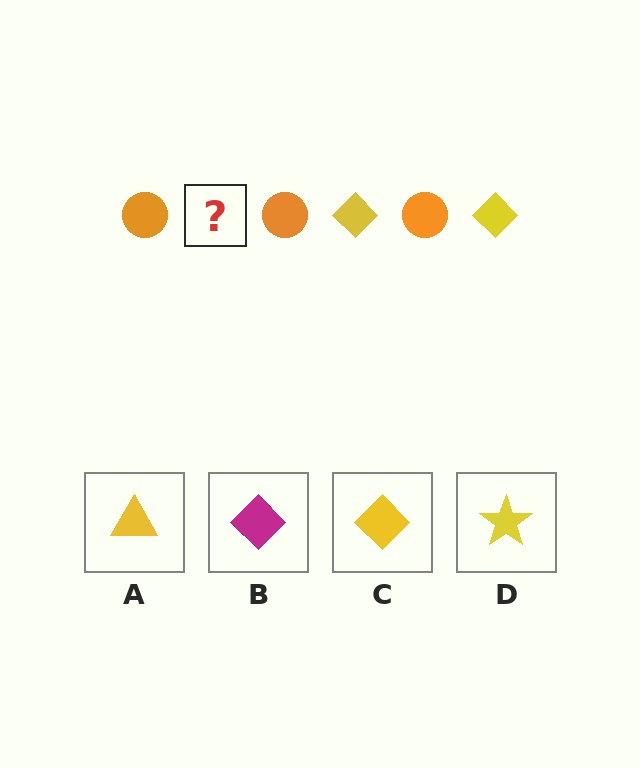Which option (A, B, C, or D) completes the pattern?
C.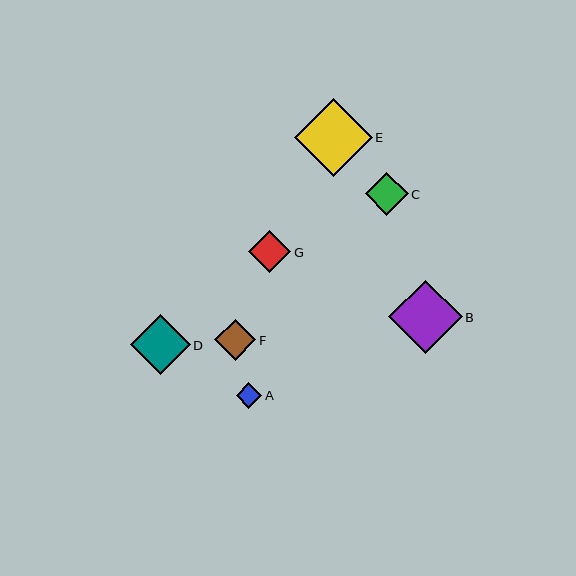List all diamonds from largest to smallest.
From largest to smallest: E, B, D, C, G, F, A.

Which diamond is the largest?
Diamond E is the largest with a size of approximately 78 pixels.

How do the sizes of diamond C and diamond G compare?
Diamond C and diamond G are approximately the same size.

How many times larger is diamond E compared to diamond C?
Diamond E is approximately 1.8 times the size of diamond C.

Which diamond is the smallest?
Diamond A is the smallest with a size of approximately 26 pixels.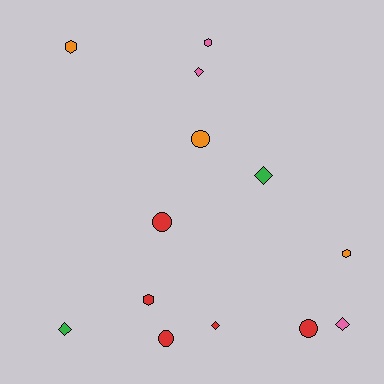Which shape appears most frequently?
Diamond, with 5 objects.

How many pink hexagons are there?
There is 1 pink hexagon.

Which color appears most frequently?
Red, with 5 objects.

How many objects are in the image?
There are 13 objects.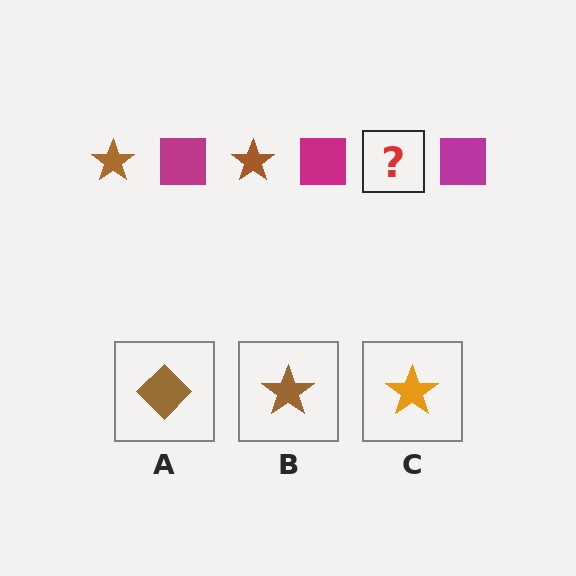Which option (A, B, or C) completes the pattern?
B.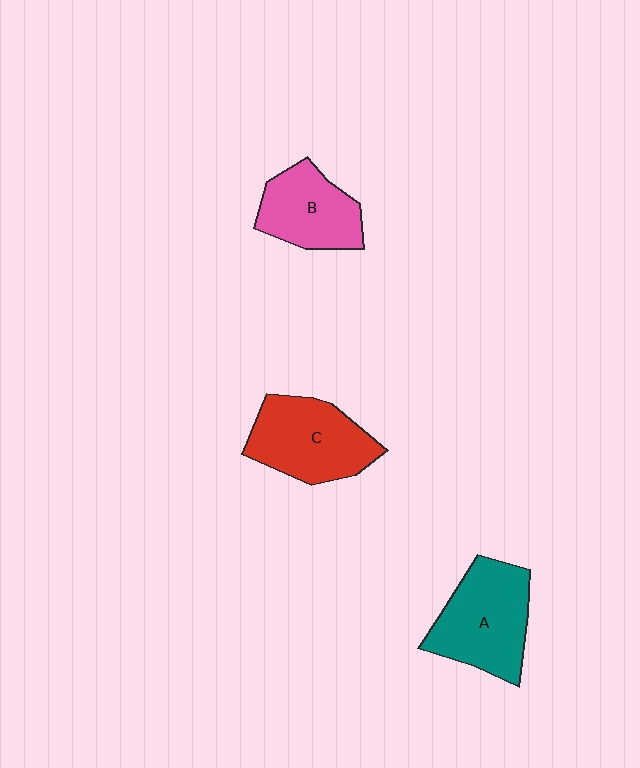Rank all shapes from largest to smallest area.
From largest to smallest: A (teal), C (red), B (pink).